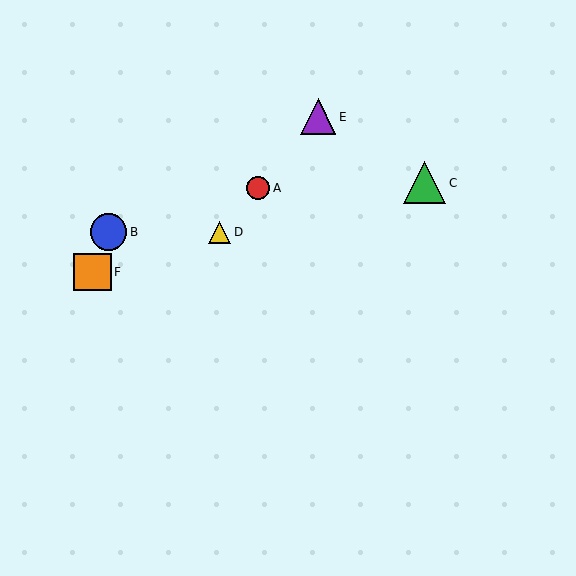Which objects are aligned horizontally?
Objects B, D are aligned horizontally.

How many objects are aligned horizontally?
2 objects (B, D) are aligned horizontally.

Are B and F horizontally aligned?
No, B is at y≈232 and F is at y≈272.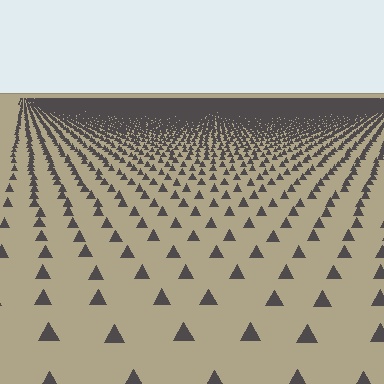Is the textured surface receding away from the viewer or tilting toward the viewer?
The surface is receding away from the viewer. Texture elements get smaller and denser toward the top.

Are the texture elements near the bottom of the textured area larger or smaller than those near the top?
Larger. Near the bottom, elements are closer to the viewer and appear at a bigger on-screen size.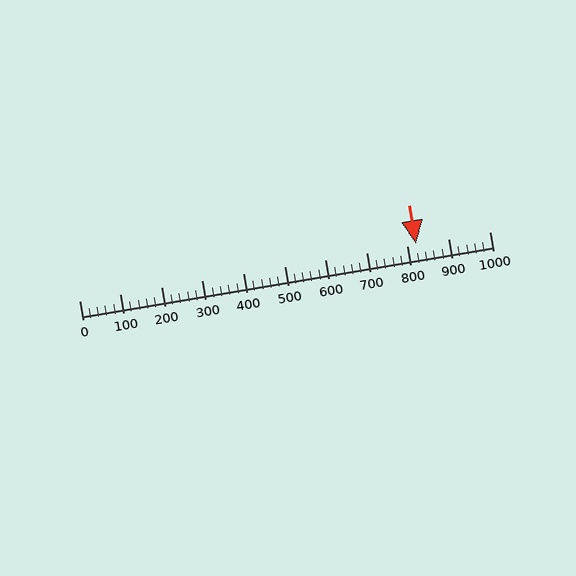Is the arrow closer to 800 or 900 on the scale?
The arrow is closer to 800.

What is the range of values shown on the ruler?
The ruler shows values from 0 to 1000.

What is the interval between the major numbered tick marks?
The major tick marks are spaced 100 units apart.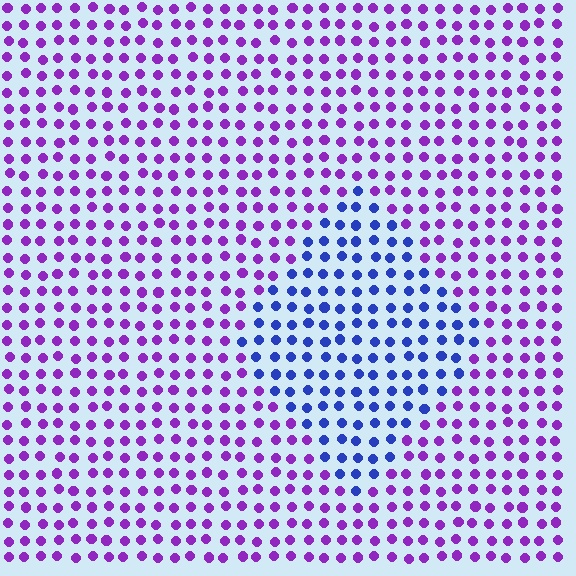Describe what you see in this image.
The image is filled with small purple elements in a uniform arrangement. A diamond-shaped region is visible where the elements are tinted to a slightly different hue, forming a subtle color boundary.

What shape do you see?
I see a diamond.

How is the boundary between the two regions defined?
The boundary is defined purely by a slight shift in hue (about 51 degrees). Spacing, size, and orientation are identical on both sides.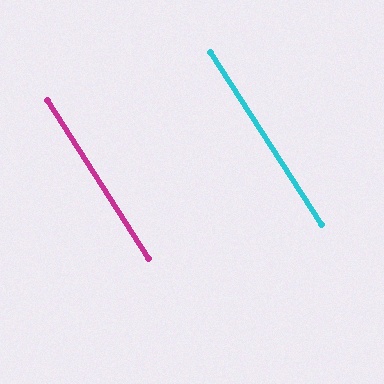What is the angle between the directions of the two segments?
Approximately 0 degrees.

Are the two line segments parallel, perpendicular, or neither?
Parallel — their directions differ by only 0.4°.